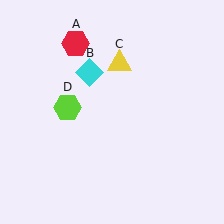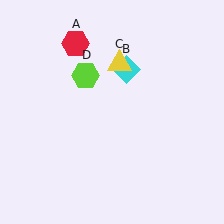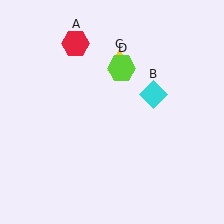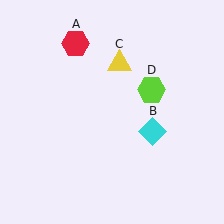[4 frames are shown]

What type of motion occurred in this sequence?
The cyan diamond (object B), lime hexagon (object D) rotated clockwise around the center of the scene.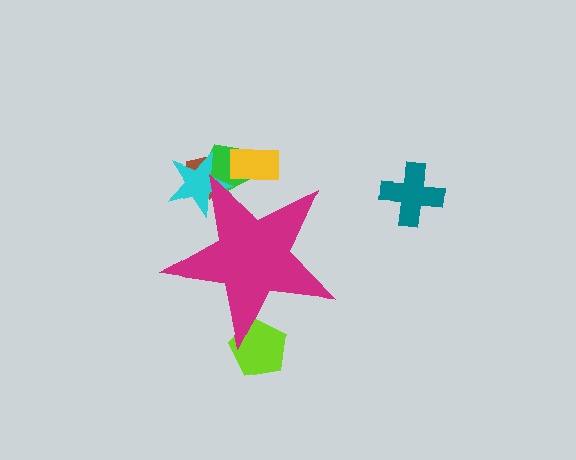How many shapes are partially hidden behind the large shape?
5 shapes are partially hidden.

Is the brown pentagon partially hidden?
Yes, the brown pentagon is partially hidden behind the magenta star.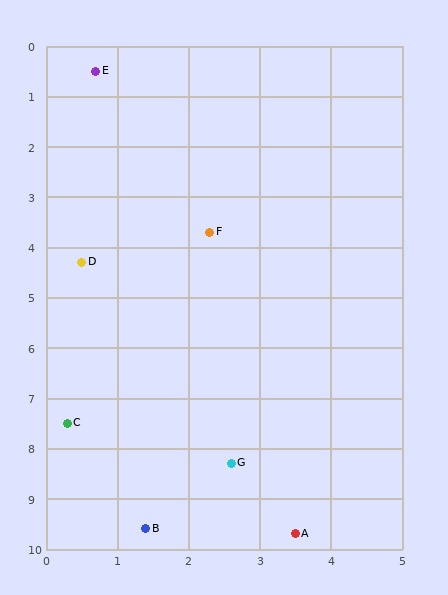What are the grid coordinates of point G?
Point G is at approximately (2.6, 8.3).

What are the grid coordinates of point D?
Point D is at approximately (0.5, 4.3).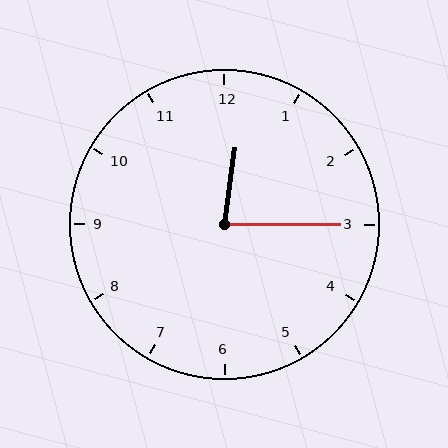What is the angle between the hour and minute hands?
Approximately 82 degrees.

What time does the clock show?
12:15.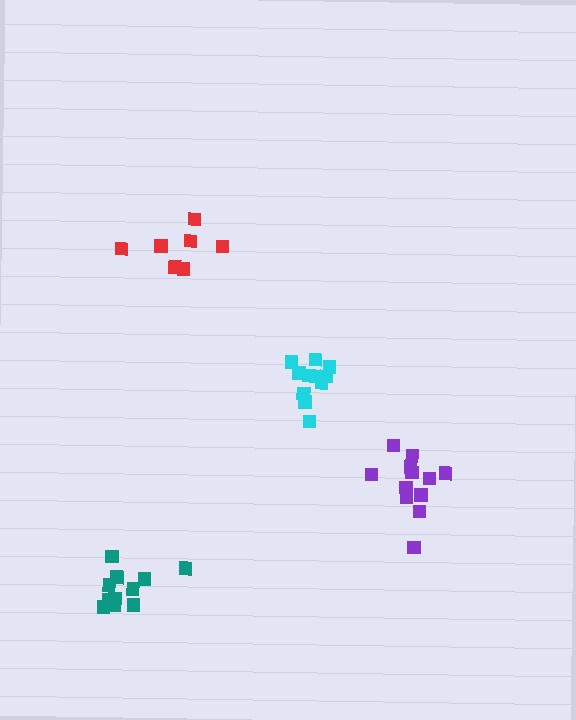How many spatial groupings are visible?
There are 4 spatial groupings.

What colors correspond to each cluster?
The clusters are colored: red, cyan, teal, purple.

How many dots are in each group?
Group 1: 7 dots, Group 2: 12 dots, Group 3: 12 dots, Group 4: 12 dots (43 total).